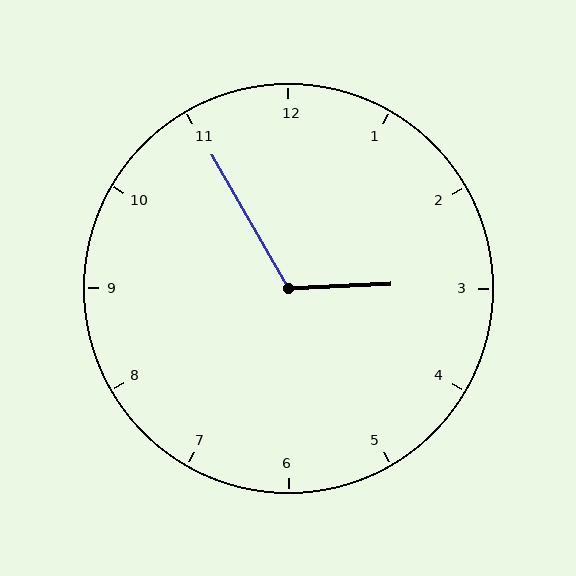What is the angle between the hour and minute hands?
Approximately 118 degrees.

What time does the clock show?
2:55.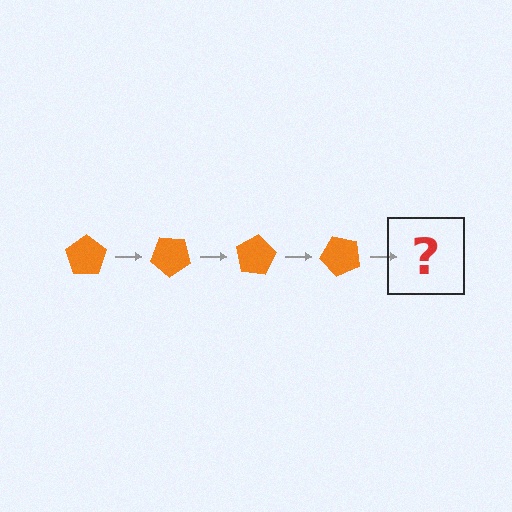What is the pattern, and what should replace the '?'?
The pattern is that the pentagon rotates 40 degrees each step. The '?' should be an orange pentagon rotated 160 degrees.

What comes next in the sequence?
The next element should be an orange pentagon rotated 160 degrees.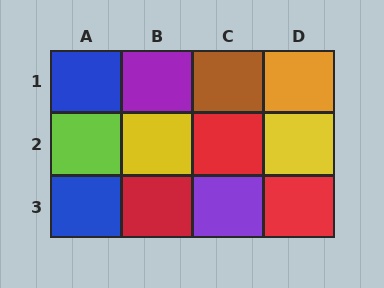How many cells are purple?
2 cells are purple.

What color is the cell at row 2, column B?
Yellow.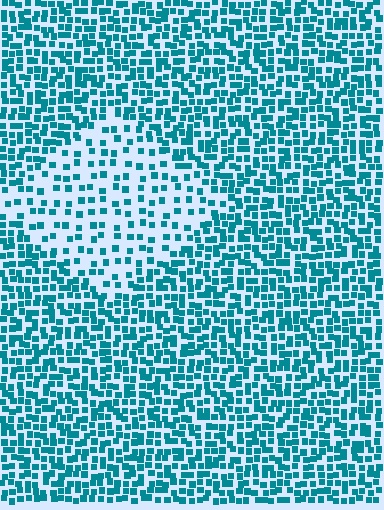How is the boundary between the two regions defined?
The boundary is defined by a change in element density (approximately 2.3x ratio). All elements are the same color, size, and shape.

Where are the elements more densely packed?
The elements are more densely packed outside the diamond boundary.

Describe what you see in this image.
The image contains small teal elements arranged at two different densities. A diamond-shaped region is visible where the elements are less densely packed than the surrounding area.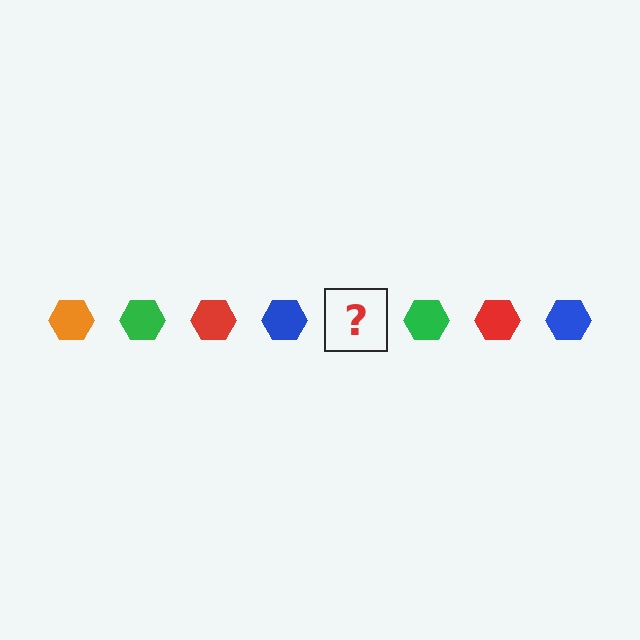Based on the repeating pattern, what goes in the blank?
The blank should be an orange hexagon.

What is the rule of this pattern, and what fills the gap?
The rule is that the pattern cycles through orange, green, red, blue hexagons. The gap should be filled with an orange hexagon.